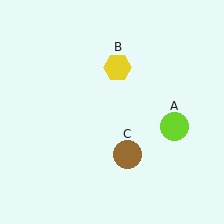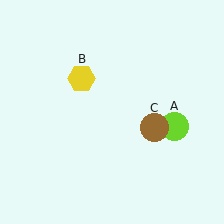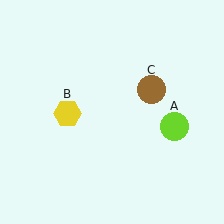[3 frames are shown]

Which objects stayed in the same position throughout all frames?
Lime circle (object A) remained stationary.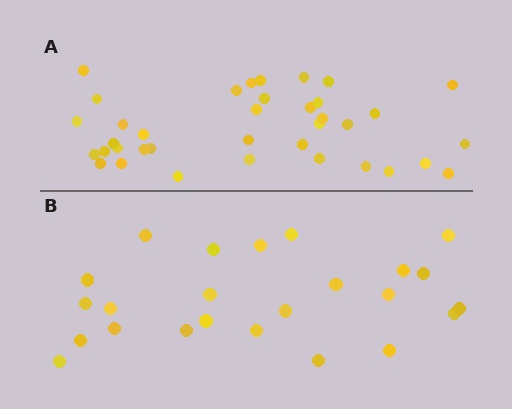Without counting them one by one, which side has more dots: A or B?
Region A (the top region) has more dots.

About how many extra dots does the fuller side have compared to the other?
Region A has approximately 15 more dots than region B.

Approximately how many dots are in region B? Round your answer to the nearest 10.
About 20 dots. (The exact count is 24, which rounds to 20.)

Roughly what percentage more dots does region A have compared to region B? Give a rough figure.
About 55% more.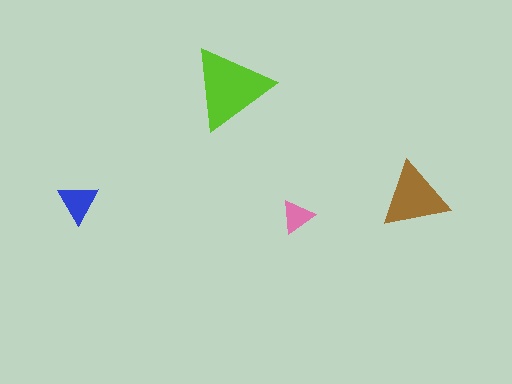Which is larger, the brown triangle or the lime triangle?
The lime one.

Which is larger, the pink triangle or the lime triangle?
The lime one.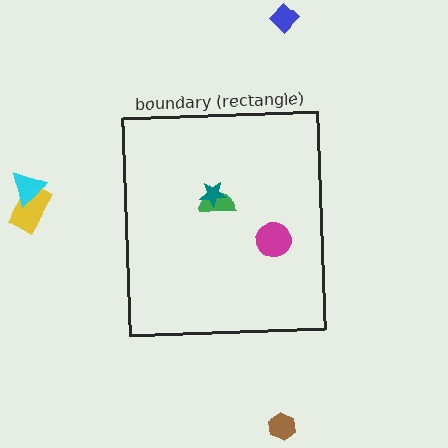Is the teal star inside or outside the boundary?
Inside.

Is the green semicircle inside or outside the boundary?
Inside.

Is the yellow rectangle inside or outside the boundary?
Outside.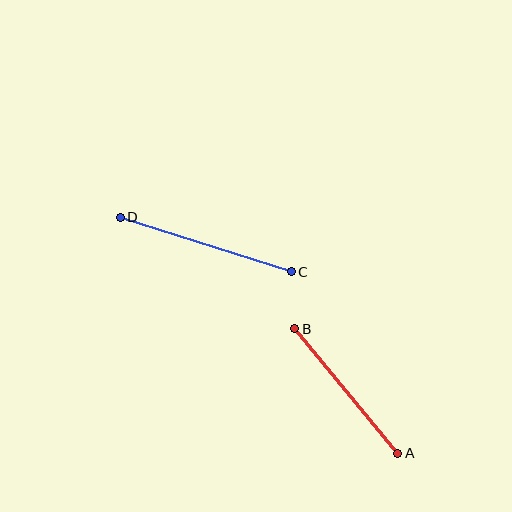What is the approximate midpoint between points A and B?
The midpoint is at approximately (346, 391) pixels.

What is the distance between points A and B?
The distance is approximately 162 pixels.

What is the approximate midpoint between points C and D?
The midpoint is at approximately (206, 245) pixels.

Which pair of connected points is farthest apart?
Points C and D are farthest apart.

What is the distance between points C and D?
The distance is approximately 179 pixels.